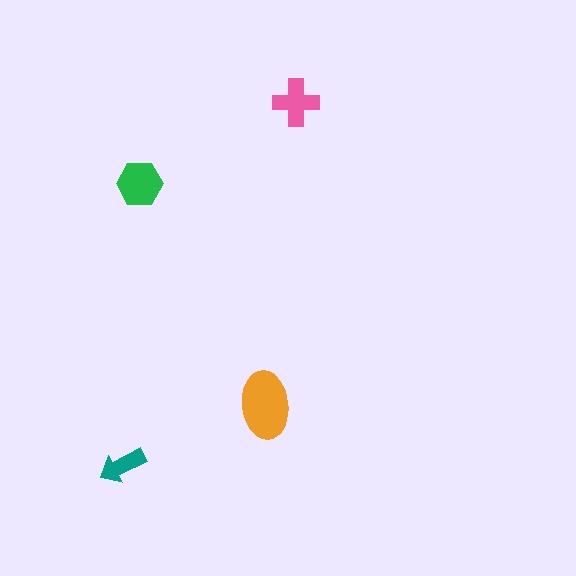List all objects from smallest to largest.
The teal arrow, the pink cross, the green hexagon, the orange ellipse.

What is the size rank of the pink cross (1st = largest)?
3rd.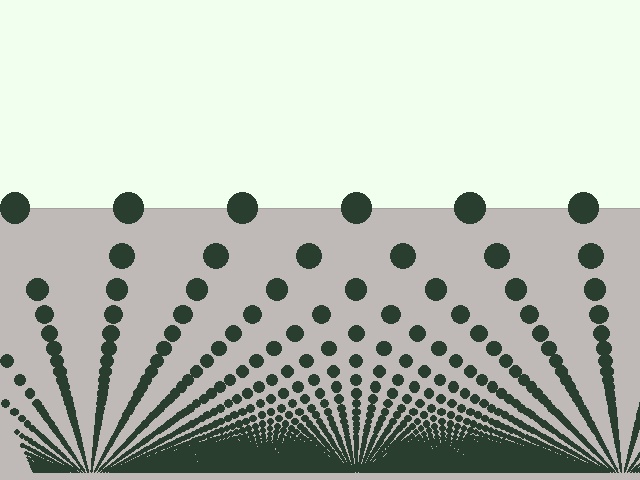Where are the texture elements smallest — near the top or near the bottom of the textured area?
Near the bottom.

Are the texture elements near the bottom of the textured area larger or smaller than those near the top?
Smaller. The gradient is inverted — elements near the bottom are smaller and denser.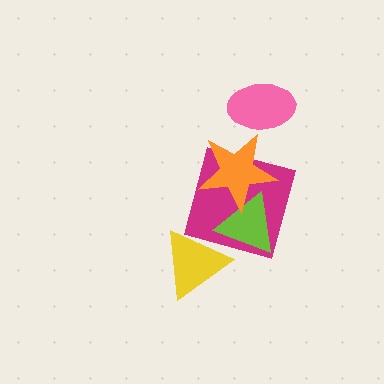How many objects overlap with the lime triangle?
3 objects overlap with the lime triangle.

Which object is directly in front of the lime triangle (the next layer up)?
The orange star is directly in front of the lime triangle.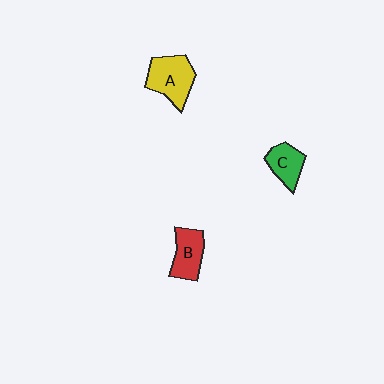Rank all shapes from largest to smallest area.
From largest to smallest: A (yellow), B (red), C (green).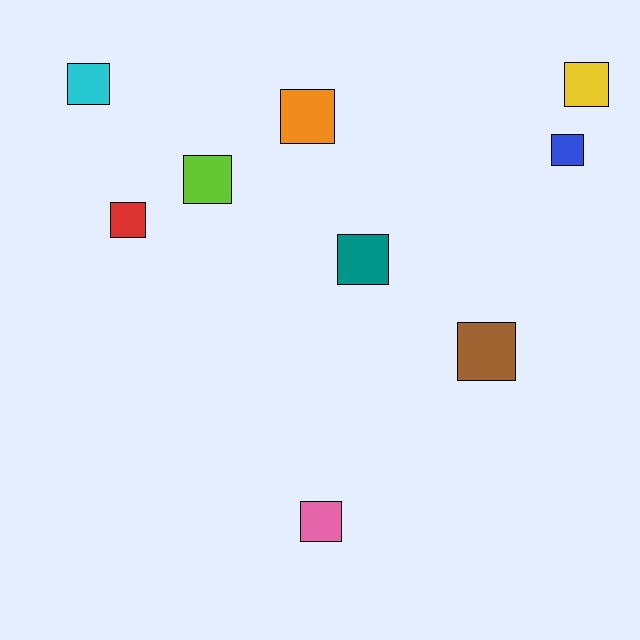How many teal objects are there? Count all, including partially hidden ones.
There is 1 teal object.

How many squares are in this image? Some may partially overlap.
There are 9 squares.